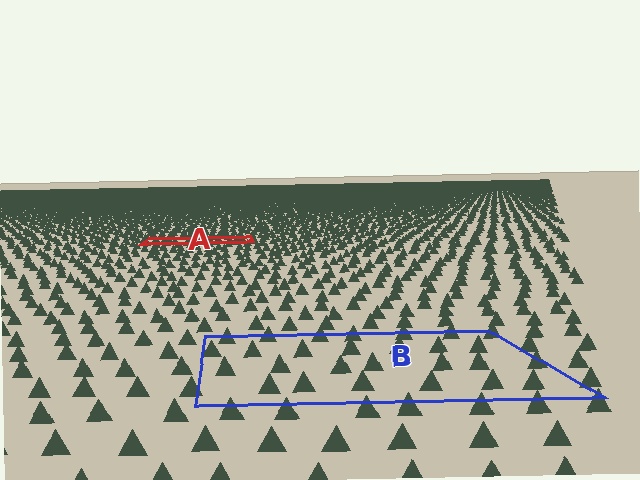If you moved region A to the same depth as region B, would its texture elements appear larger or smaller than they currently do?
They would appear larger. At a closer depth, the same texture elements are projected at a bigger on-screen size.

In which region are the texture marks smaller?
The texture marks are smaller in region A, because it is farther away.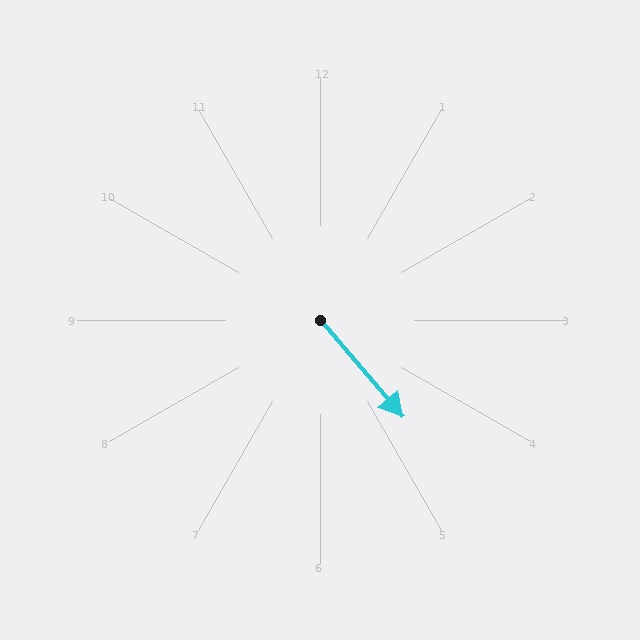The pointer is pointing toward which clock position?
Roughly 5 o'clock.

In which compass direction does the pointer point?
Southeast.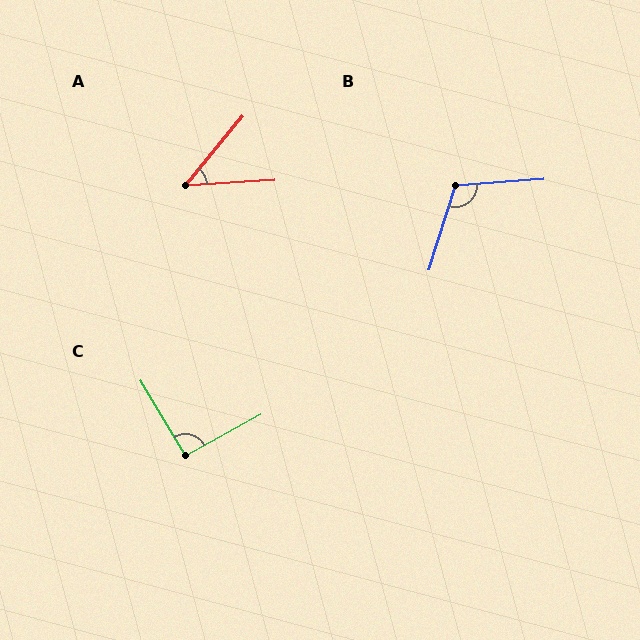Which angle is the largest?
B, at approximately 112 degrees.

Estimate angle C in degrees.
Approximately 92 degrees.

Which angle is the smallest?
A, at approximately 47 degrees.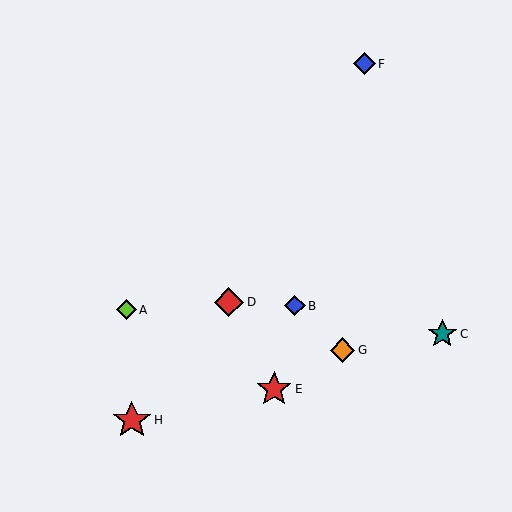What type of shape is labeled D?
Shape D is a red diamond.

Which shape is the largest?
The red star (labeled H) is the largest.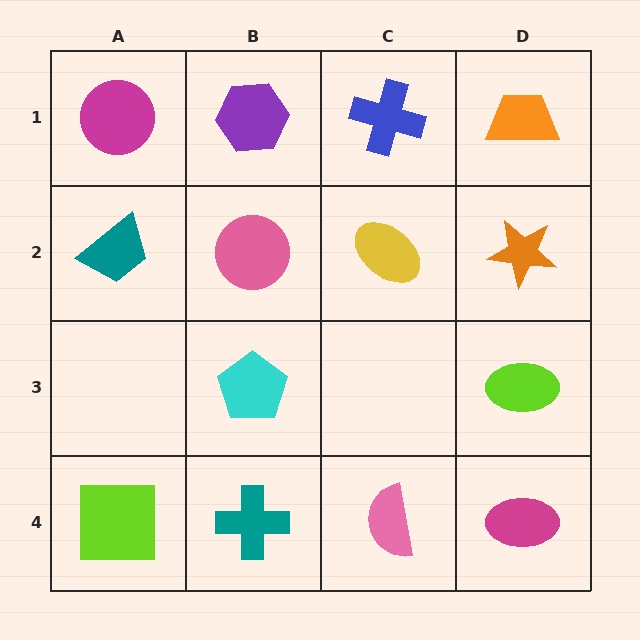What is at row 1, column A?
A magenta circle.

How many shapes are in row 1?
4 shapes.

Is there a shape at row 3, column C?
No, that cell is empty.